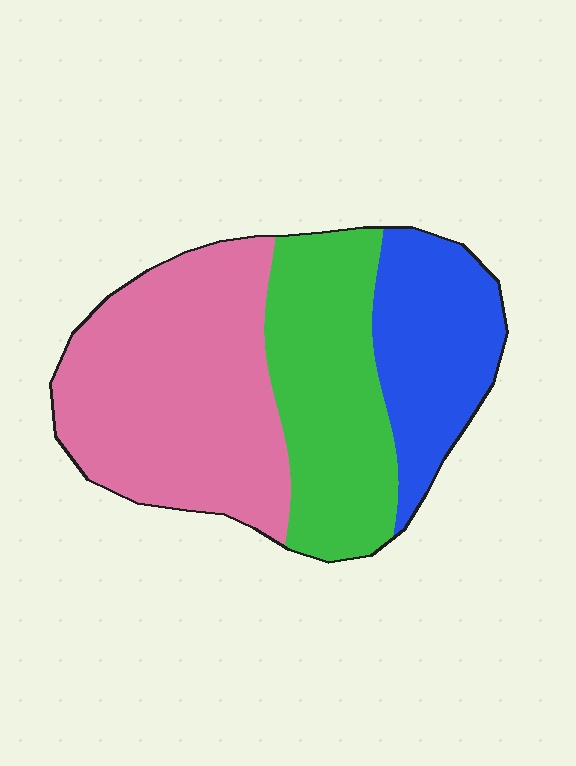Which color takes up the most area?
Pink, at roughly 45%.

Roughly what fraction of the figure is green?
Green takes up about one third (1/3) of the figure.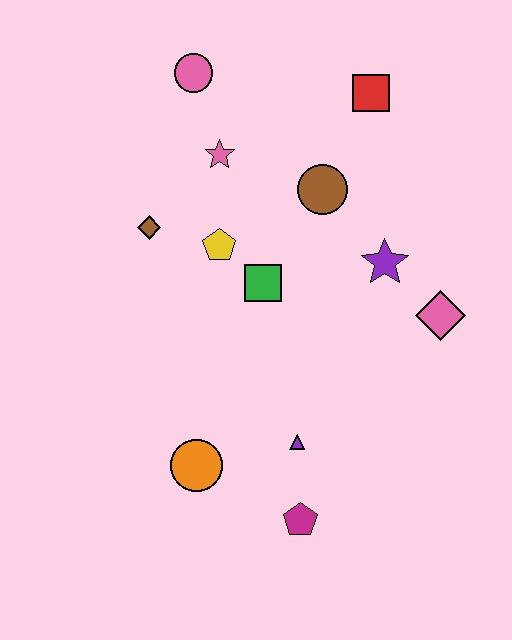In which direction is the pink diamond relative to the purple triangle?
The pink diamond is to the right of the purple triangle.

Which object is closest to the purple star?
The pink diamond is closest to the purple star.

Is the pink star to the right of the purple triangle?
No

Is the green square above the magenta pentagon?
Yes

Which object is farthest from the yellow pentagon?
The magenta pentagon is farthest from the yellow pentagon.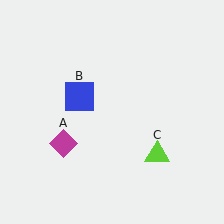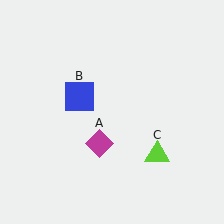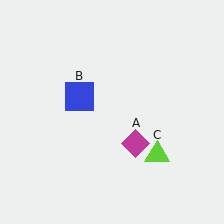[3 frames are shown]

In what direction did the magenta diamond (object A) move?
The magenta diamond (object A) moved right.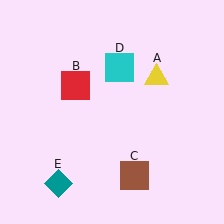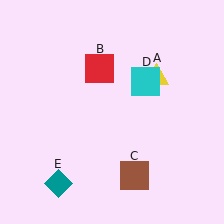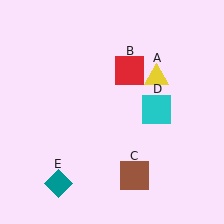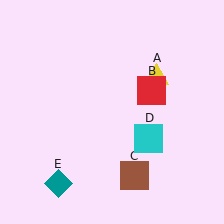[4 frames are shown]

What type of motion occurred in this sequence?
The red square (object B), cyan square (object D) rotated clockwise around the center of the scene.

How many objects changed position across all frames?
2 objects changed position: red square (object B), cyan square (object D).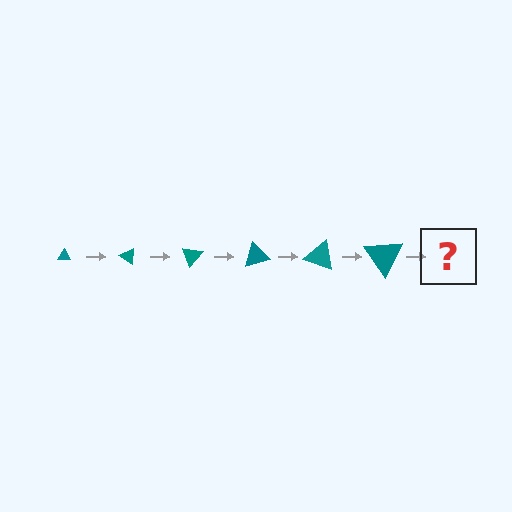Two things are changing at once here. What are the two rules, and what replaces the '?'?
The two rules are that the triangle grows larger each step and it rotates 35 degrees each step. The '?' should be a triangle, larger than the previous one and rotated 210 degrees from the start.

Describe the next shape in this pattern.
It should be a triangle, larger than the previous one and rotated 210 degrees from the start.